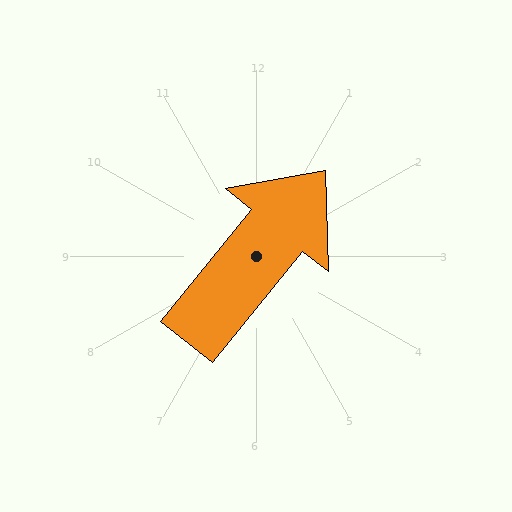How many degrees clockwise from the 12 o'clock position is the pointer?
Approximately 39 degrees.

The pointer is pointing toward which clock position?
Roughly 1 o'clock.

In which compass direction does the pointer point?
Northeast.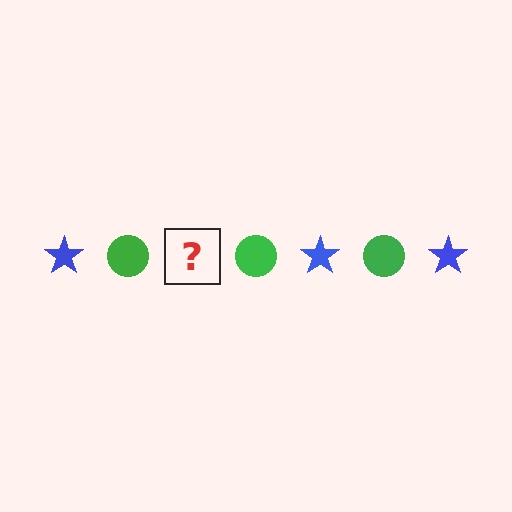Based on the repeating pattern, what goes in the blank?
The blank should be a blue star.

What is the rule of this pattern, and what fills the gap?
The rule is that the pattern alternates between blue star and green circle. The gap should be filled with a blue star.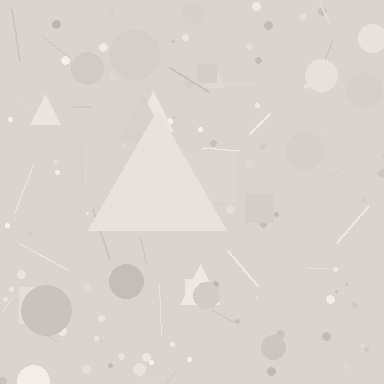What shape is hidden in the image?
A triangle is hidden in the image.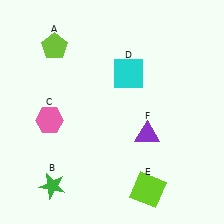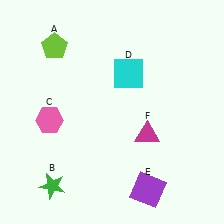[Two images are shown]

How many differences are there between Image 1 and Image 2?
There are 2 differences between the two images.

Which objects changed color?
E changed from lime to purple. F changed from purple to magenta.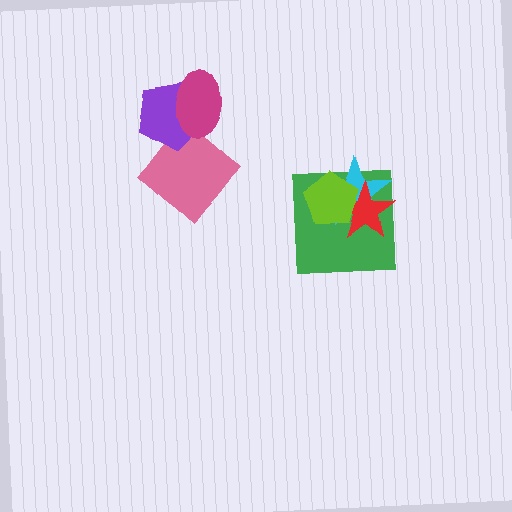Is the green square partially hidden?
Yes, it is partially covered by another shape.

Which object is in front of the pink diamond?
The purple pentagon is in front of the pink diamond.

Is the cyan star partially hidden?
Yes, it is partially covered by another shape.